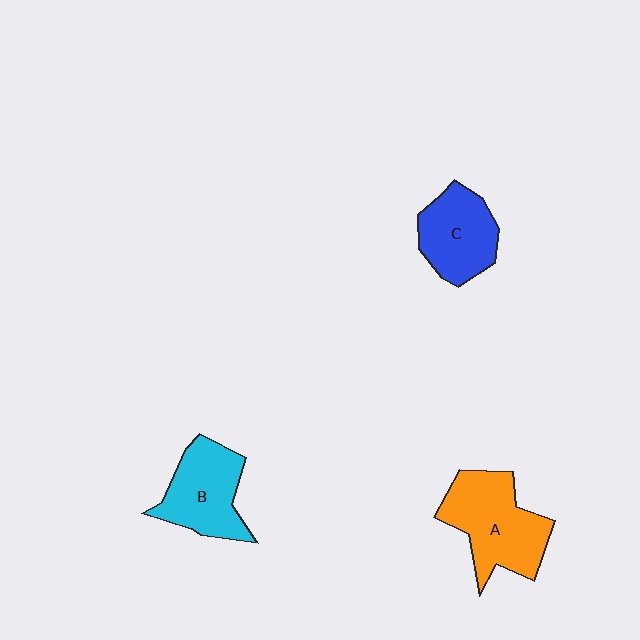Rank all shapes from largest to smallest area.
From largest to smallest: A (orange), B (cyan), C (blue).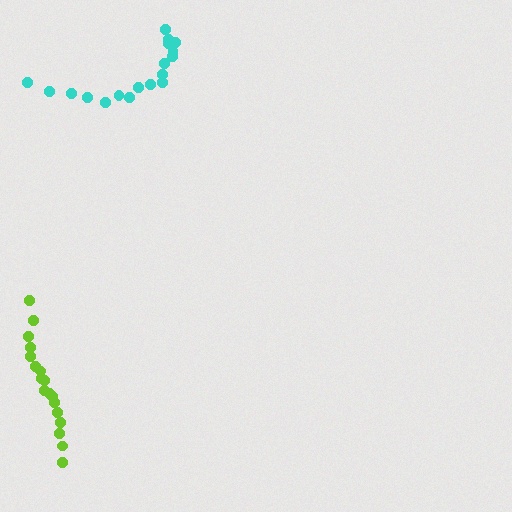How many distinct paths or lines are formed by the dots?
There are 2 distinct paths.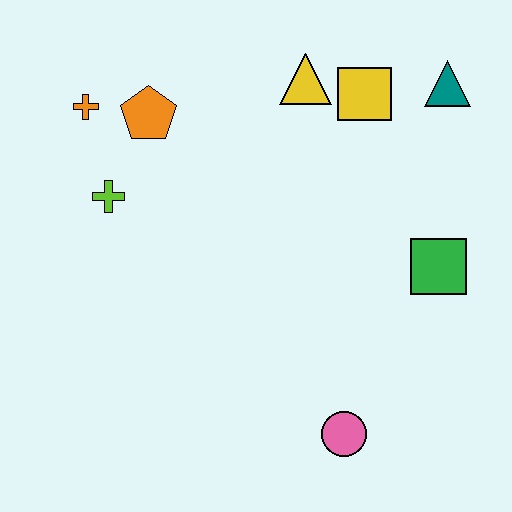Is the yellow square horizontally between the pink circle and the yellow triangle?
No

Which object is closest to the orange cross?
The orange pentagon is closest to the orange cross.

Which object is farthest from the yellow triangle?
The pink circle is farthest from the yellow triangle.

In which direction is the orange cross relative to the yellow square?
The orange cross is to the left of the yellow square.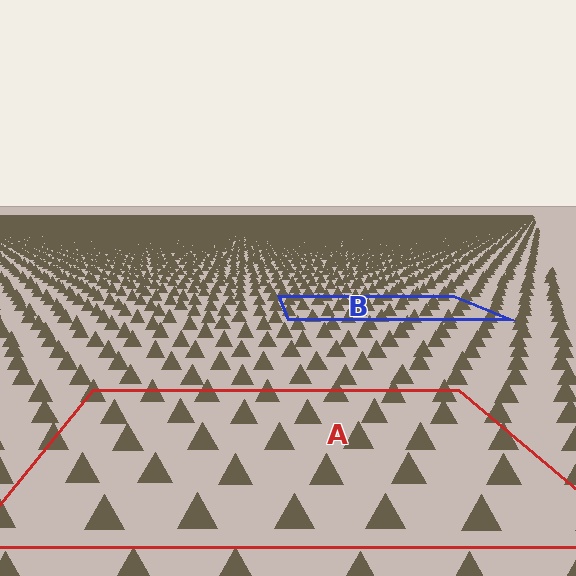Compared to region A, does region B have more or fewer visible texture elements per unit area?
Region B has more texture elements per unit area — they are packed more densely because it is farther away.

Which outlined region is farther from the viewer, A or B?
Region B is farther from the viewer — the texture elements inside it appear smaller and more densely packed.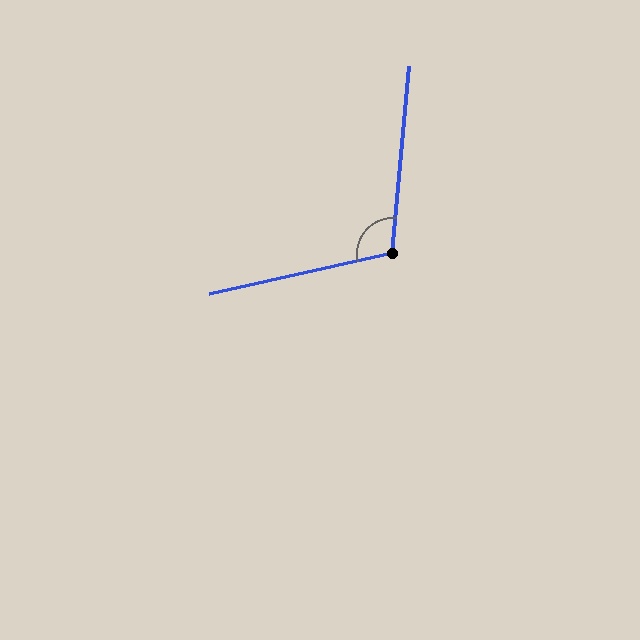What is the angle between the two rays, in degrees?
Approximately 108 degrees.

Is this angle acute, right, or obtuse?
It is obtuse.